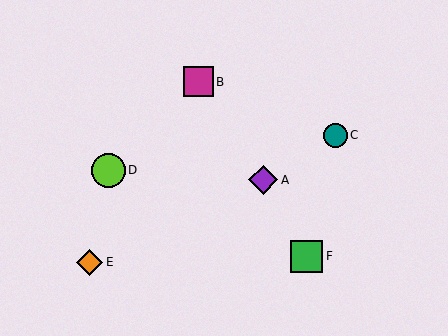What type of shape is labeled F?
Shape F is a green square.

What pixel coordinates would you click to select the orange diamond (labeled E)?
Click at (89, 262) to select the orange diamond E.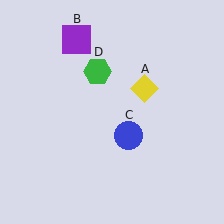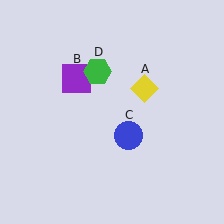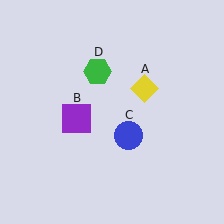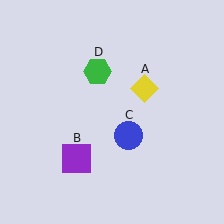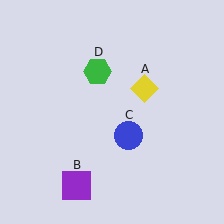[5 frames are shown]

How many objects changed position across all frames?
1 object changed position: purple square (object B).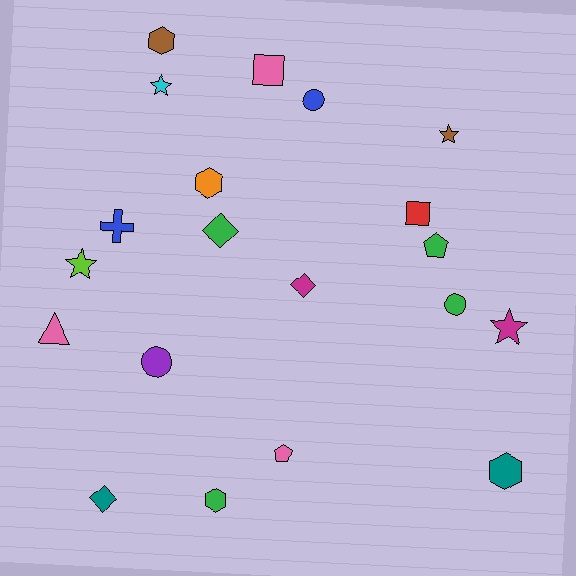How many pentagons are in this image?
There are 2 pentagons.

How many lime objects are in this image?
There is 1 lime object.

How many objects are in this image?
There are 20 objects.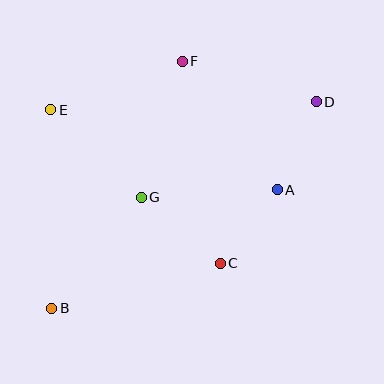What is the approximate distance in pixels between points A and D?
The distance between A and D is approximately 96 pixels.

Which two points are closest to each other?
Points A and C are closest to each other.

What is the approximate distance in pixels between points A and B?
The distance between A and B is approximately 255 pixels.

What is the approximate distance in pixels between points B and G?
The distance between B and G is approximately 143 pixels.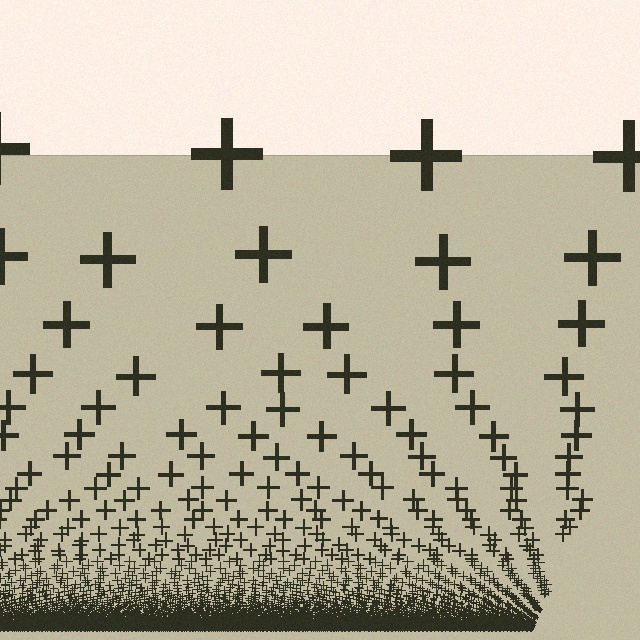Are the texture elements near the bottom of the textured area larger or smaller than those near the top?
Smaller. The gradient is inverted — elements near the bottom are smaller and denser.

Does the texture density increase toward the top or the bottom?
Density increases toward the bottom.